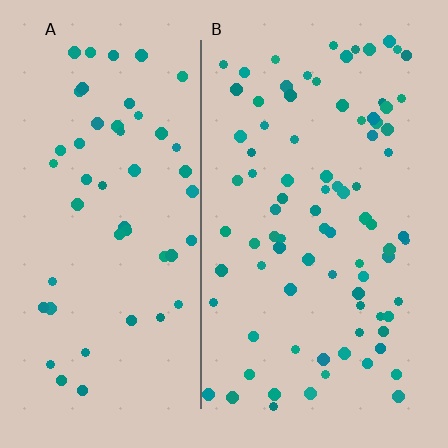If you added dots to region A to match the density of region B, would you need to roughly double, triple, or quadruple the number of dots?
Approximately double.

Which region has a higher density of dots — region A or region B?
B (the right).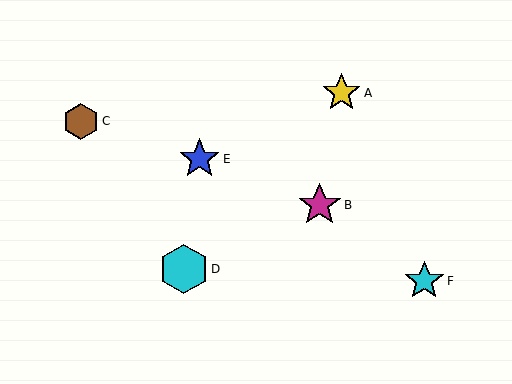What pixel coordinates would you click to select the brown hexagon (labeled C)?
Click at (81, 121) to select the brown hexagon C.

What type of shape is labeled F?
Shape F is a cyan star.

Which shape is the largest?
The cyan hexagon (labeled D) is the largest.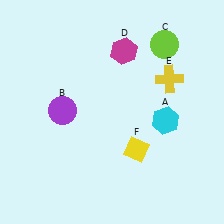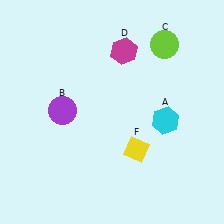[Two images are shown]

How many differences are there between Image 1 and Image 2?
There is 1 difference between the two images.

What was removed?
The yellow cross (E) was removed in Image 2.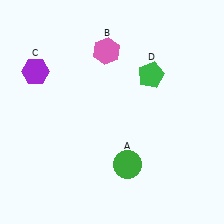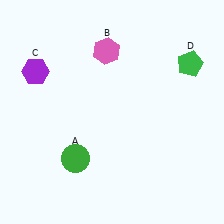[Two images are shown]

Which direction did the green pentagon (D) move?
The green pentagon (D) moved right.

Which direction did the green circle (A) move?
The green circle (A) moved left.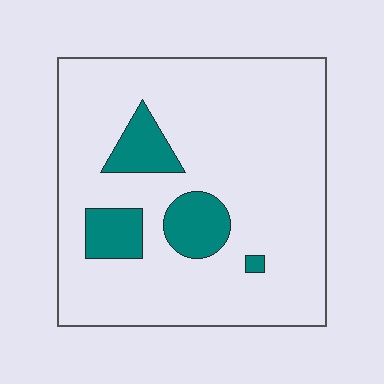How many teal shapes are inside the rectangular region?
4.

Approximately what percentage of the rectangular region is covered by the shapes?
Approximately 15%.